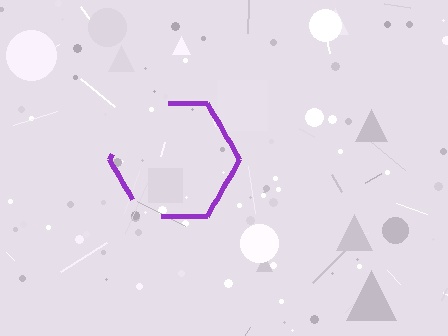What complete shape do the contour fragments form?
The contour fragments form a hexagon.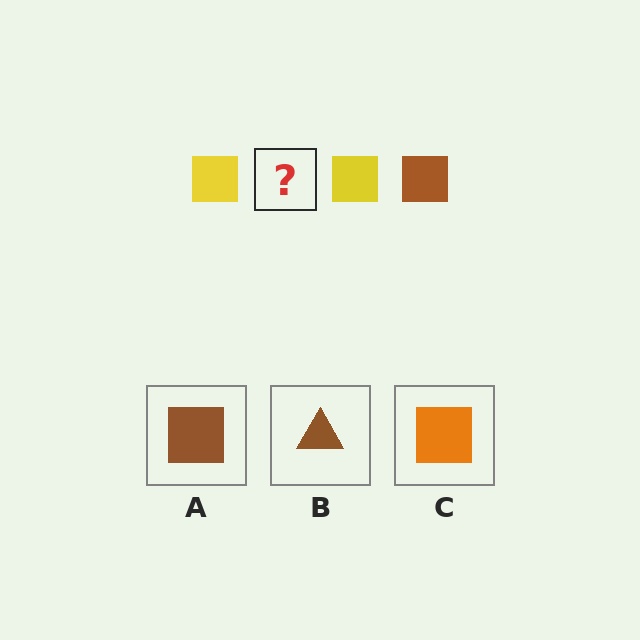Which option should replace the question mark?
Option A.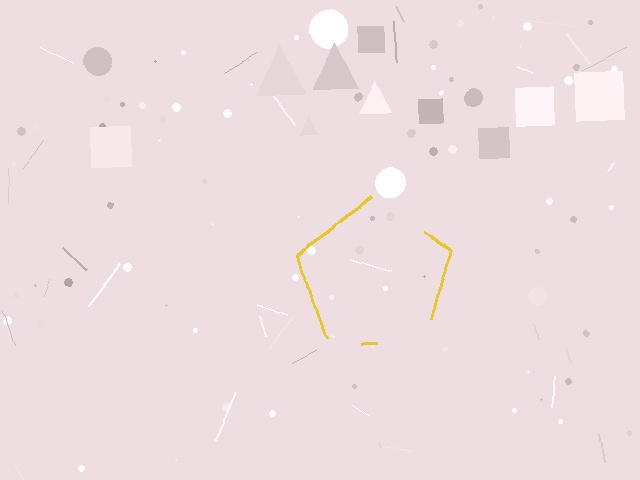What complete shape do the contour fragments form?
The contour fragments form a pentagon.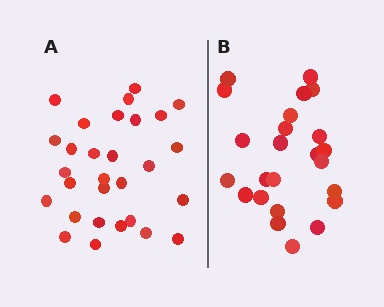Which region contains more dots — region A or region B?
Region A (the left region) has more dots.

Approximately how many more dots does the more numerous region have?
Region A has about 5 more dots than region B.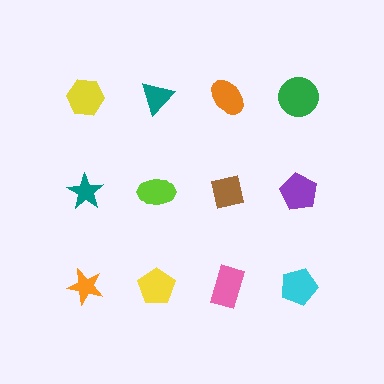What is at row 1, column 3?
An orange ellipse.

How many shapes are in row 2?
4 shapes.